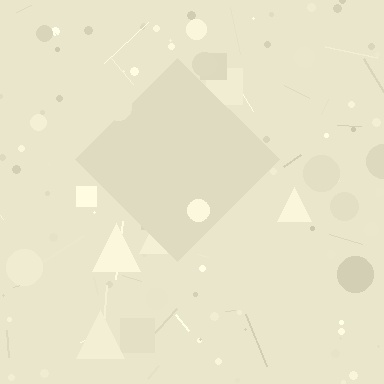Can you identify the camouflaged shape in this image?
The camouflaged shape is a diamond.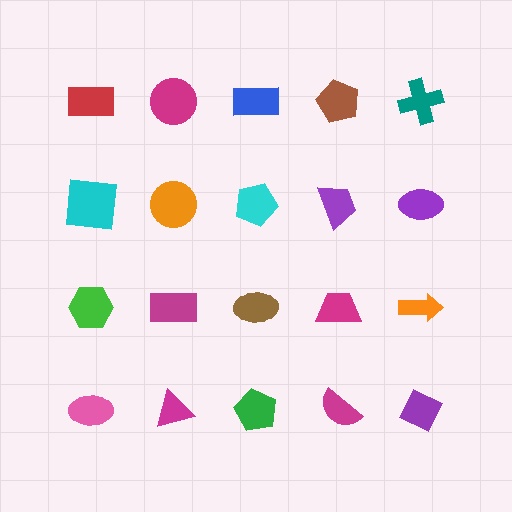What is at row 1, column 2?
A magenta circle.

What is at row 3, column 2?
A magenta rectangle.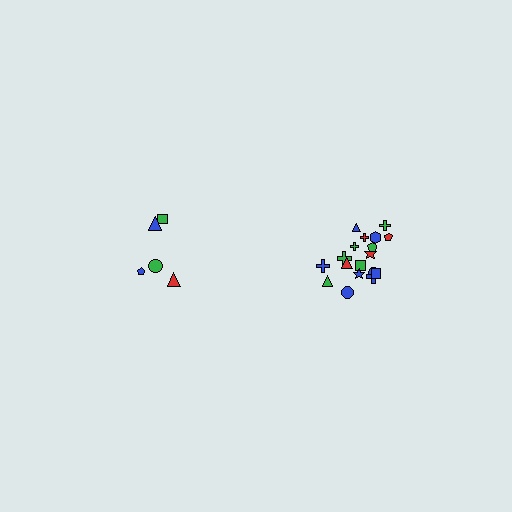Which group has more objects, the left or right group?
The right group.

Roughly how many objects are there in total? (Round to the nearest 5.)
Roughly 25 objects in total.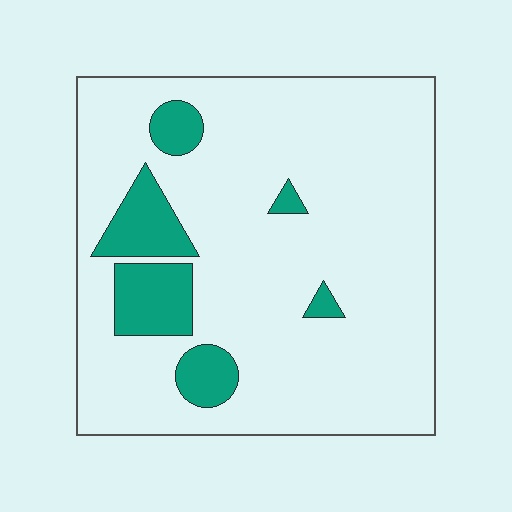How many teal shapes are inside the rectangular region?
6.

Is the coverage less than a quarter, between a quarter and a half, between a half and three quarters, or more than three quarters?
Less than a quarter.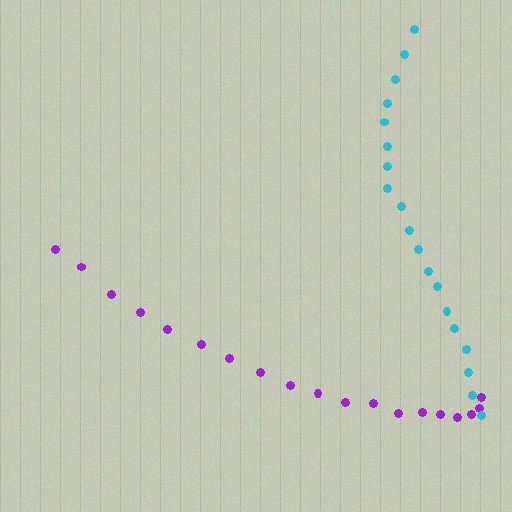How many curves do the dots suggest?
There are 2 distinct paths.